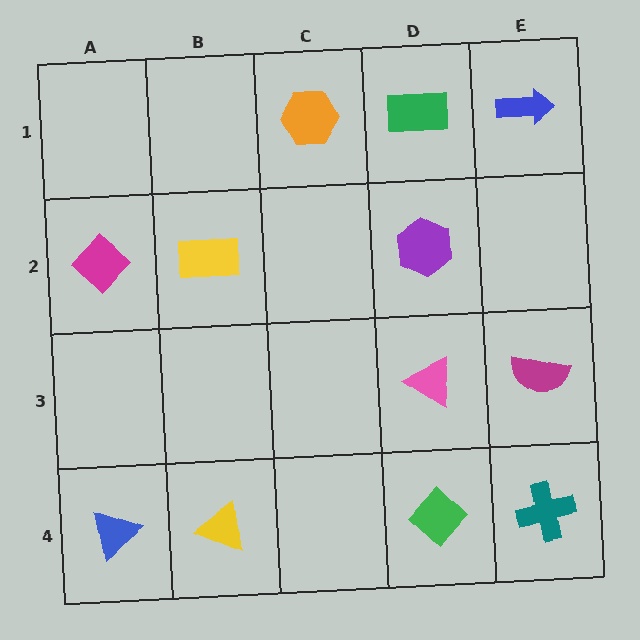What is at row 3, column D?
A pink triangle.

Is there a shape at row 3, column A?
No, that cell is empty.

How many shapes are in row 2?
3 shapes.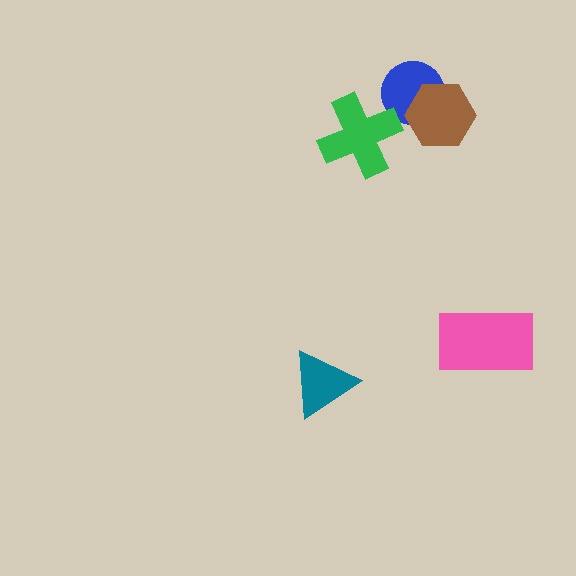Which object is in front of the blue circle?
The brown hexagon is in front of the blue circle.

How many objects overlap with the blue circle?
1 object overlaps with the blue circle.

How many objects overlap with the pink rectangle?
0 objects overlap with the pink rectangle.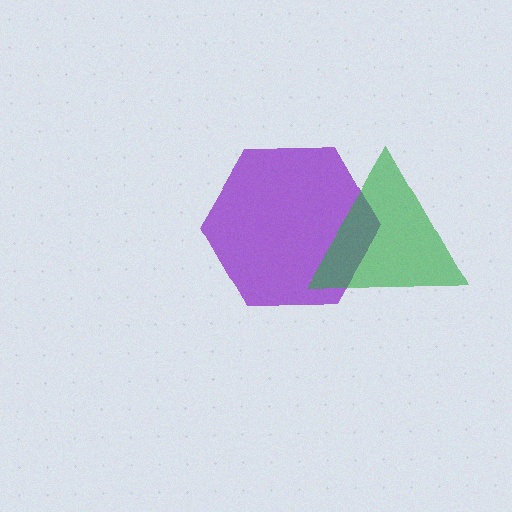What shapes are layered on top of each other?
The layered shapes are: a purple hexagon, a green triangle.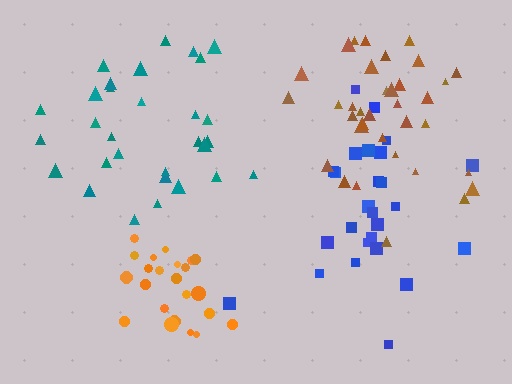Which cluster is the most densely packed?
Orange.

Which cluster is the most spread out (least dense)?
Teal.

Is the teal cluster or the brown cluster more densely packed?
Brown.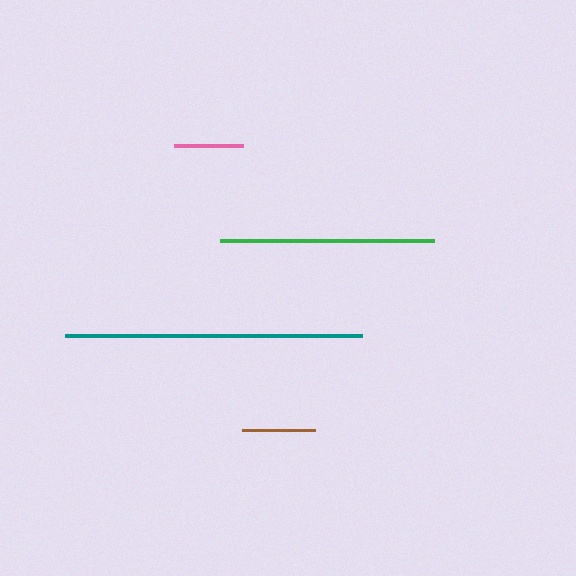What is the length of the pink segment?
The pink segment is approximately 69 pixels long.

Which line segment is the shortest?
The pink line is the shortest at approximately 69 pixels.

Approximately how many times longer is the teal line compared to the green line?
The teal line is approximately 1.4 times the length of the green line.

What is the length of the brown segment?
The brown segment is approximately 73 pixels long.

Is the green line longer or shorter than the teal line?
The teal line is longer than the green line.